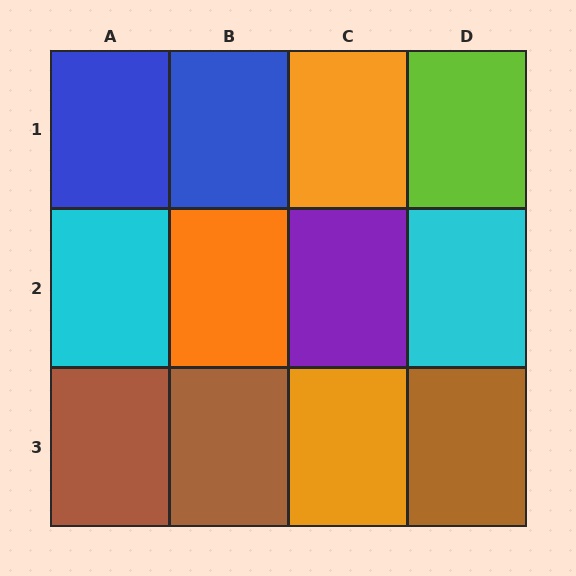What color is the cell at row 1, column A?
Blue.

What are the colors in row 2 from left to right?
Cyan, orange, purple, cyan.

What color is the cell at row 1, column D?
Lime.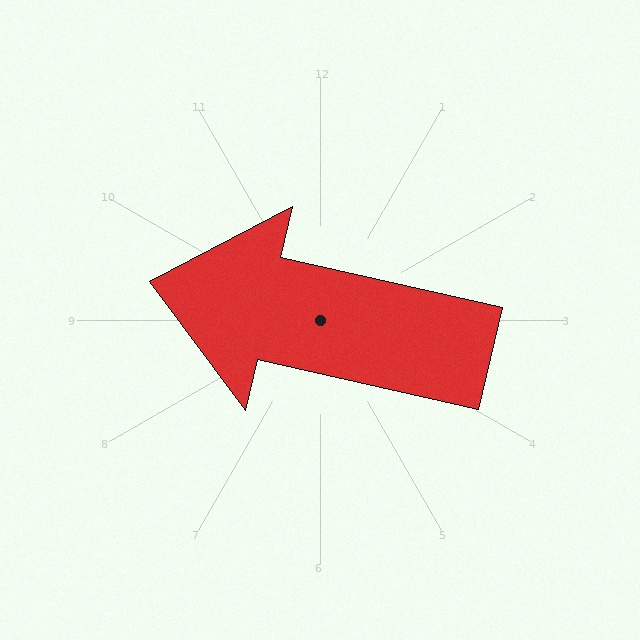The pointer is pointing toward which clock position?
Roughly 9 o'clock.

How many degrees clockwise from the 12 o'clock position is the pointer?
Approximately 283 degrees.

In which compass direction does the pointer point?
West.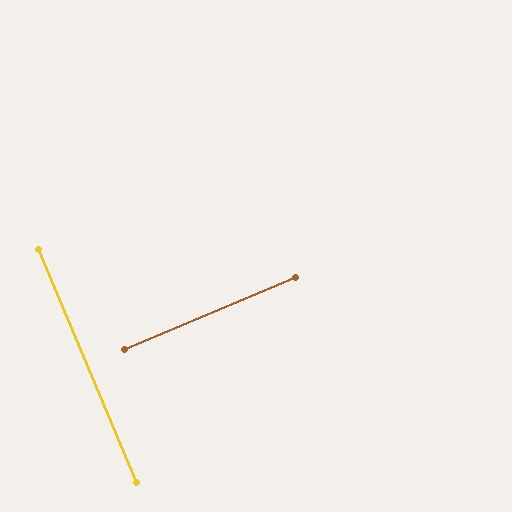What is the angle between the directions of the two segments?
Approximately 90 degrees.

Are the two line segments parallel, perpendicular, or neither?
Perpendicular — they meet at approximately 90°.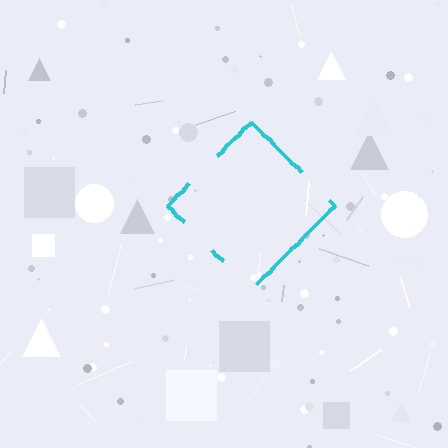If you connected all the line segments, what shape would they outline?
They would outline a diamond.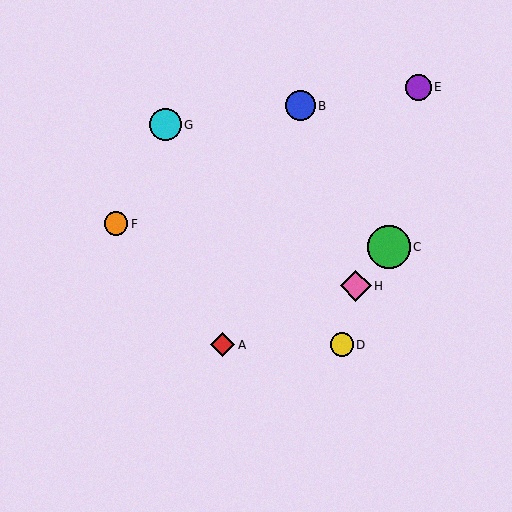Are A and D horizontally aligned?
Yes, both are at y≈345.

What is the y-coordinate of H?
Object H is at y≈286.